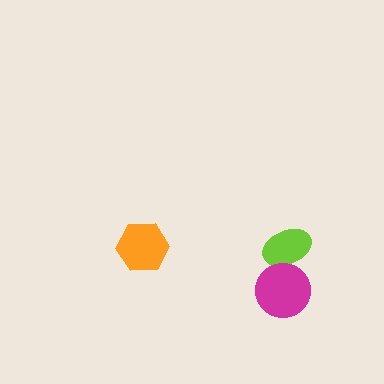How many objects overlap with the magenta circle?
1 object overlaps with the magenta circle.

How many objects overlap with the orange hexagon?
0 objects overlap with the orange hexagon.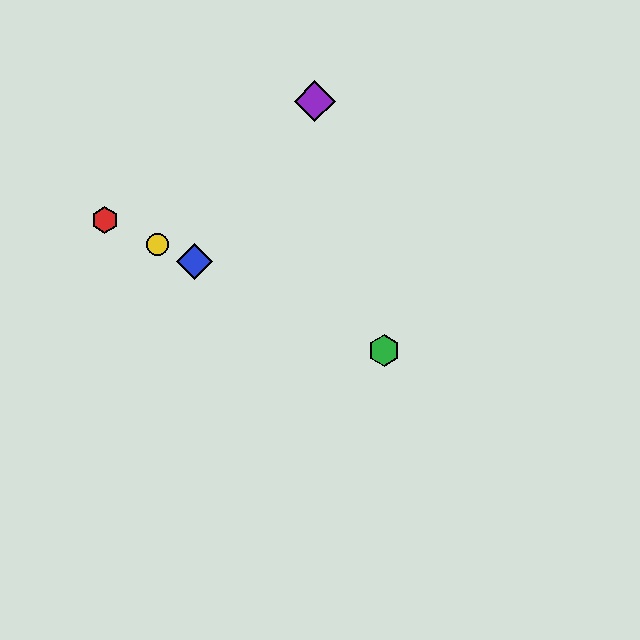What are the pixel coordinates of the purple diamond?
The purple diamond is at (315, 101).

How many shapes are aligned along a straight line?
4 shapes (the red hexagon, the blue diamond, the green hexagon, the yellow circle) are aligned along a straight line.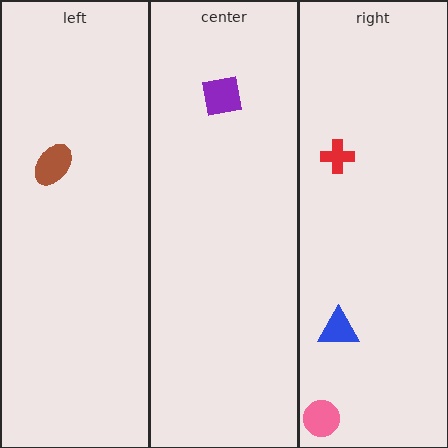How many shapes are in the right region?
3.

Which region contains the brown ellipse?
The left region.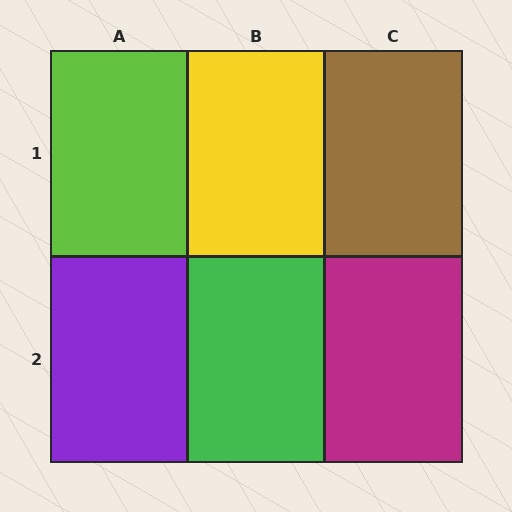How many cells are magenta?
1 cell is magenta.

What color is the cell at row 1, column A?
Lime.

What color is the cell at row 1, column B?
Yellow.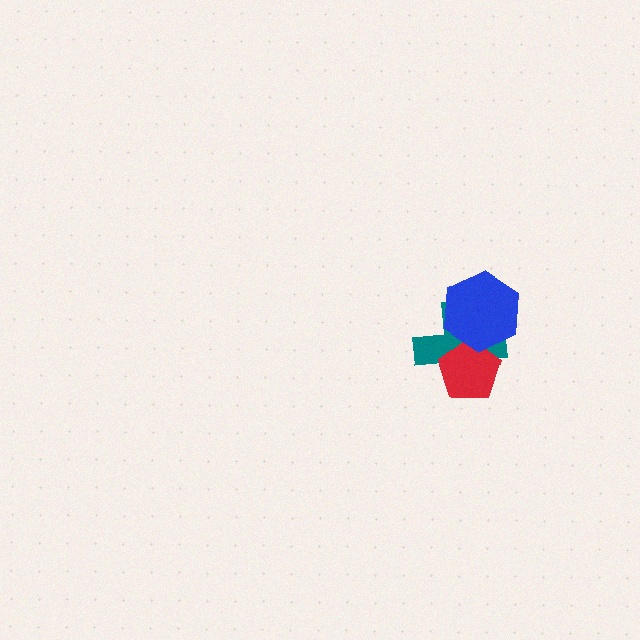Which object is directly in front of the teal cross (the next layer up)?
The red pentagon is directly in front of the teal cross.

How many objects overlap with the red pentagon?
2 objects overlap with the red pentagon.